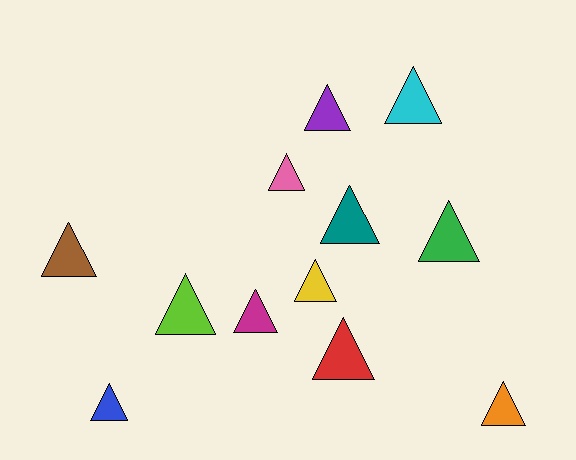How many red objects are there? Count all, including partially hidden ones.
There is 1 red object.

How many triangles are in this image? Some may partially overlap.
There are 12 triangles.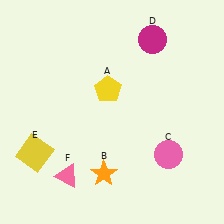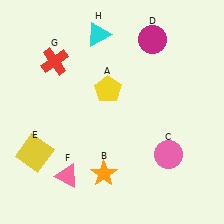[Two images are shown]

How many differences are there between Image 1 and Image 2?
There are 2 differences between the two images.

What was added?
A red cross (G), a cyan triangle (H) were added in Image 2.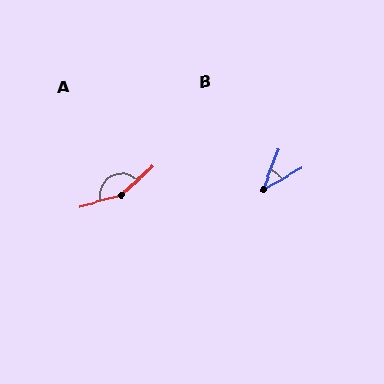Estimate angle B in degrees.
Approximately 41 degrees.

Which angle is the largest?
A, at approximately 155 degrees.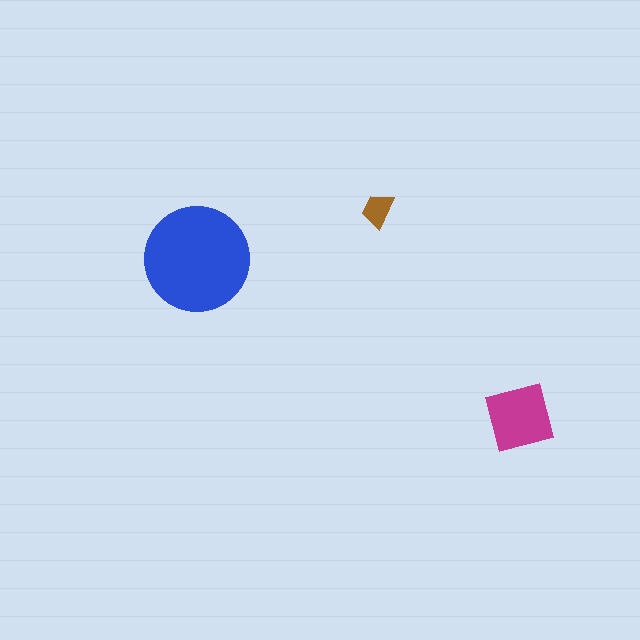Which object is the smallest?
The brown trapezoid.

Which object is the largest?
The blue circle.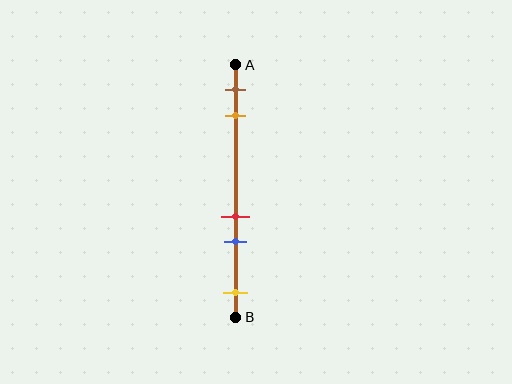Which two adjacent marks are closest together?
The red and blue marks are the closest adjacent pair.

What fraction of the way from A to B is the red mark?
The red mark is approximately 60% (0.6) of the way from A to B.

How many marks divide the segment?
There are 5 marks dividing the segment.